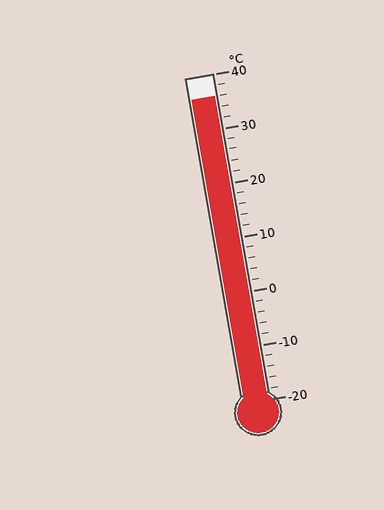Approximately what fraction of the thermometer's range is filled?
The thermometer is filled to approximately 95% of its range.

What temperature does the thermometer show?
The thermometer shows approximately 36°C.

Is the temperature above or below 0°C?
The temperature is above 0°C.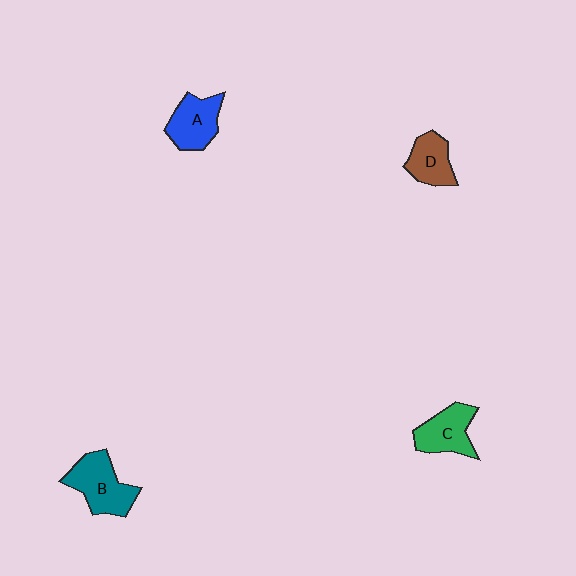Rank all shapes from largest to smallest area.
From largest to smallest: B (teal), C (green), A (blue), D (brown).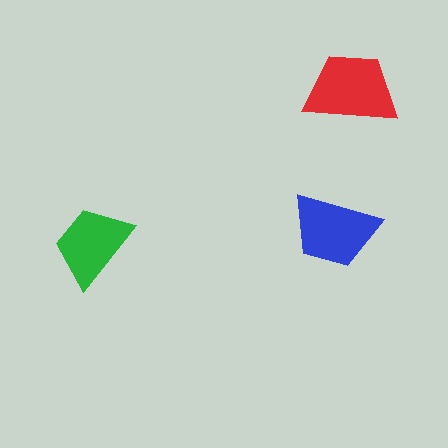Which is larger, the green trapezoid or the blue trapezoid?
The blue one.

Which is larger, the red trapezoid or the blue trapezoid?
The red one.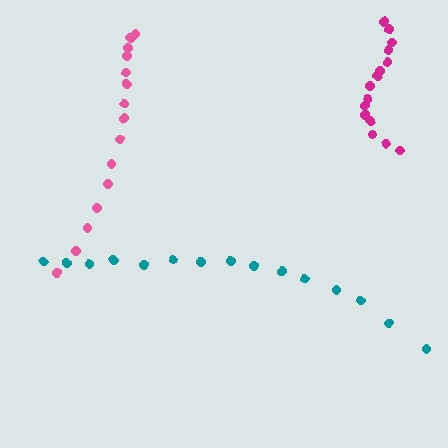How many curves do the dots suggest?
There are 3 distinct paths.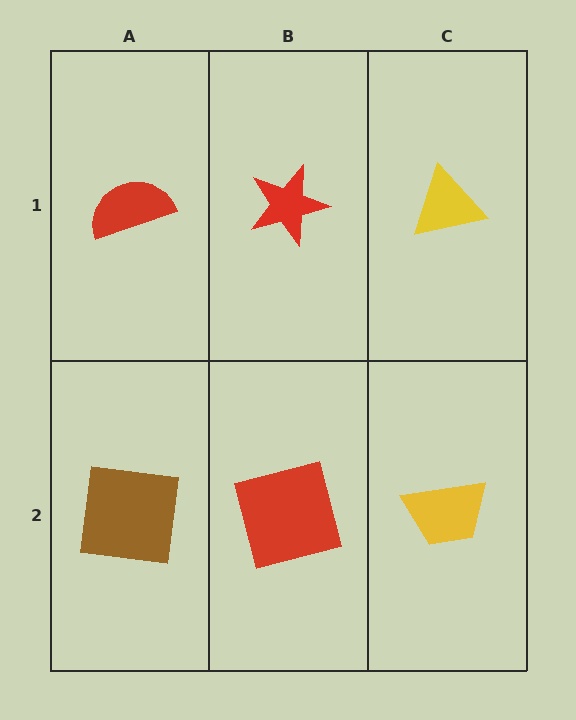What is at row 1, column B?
A red star.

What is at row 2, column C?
A yellow trapezoid.